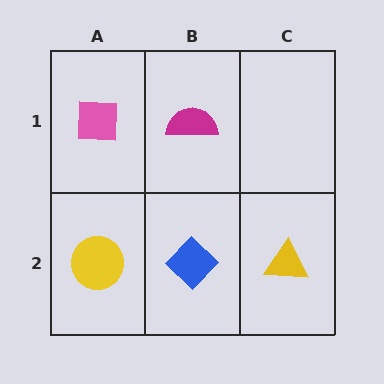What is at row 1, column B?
A magenta semicircle.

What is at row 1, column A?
A pink square.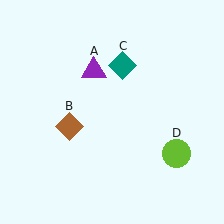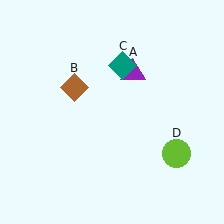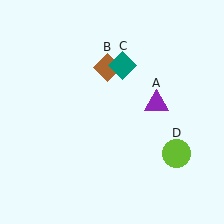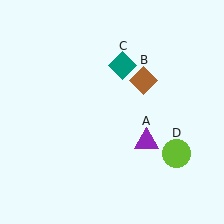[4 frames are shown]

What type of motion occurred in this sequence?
The purple triangle (object A), brown diamond (object B) rotated clockwise around the center of the scene.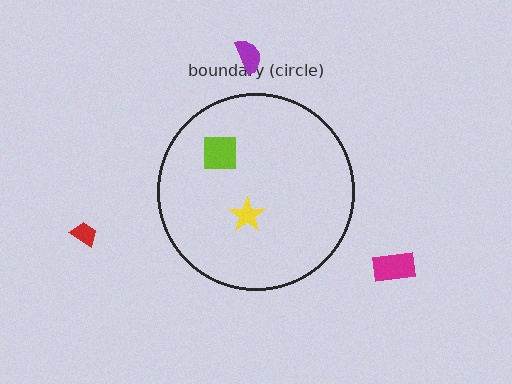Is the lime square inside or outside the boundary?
Inside.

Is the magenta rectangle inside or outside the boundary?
Outside.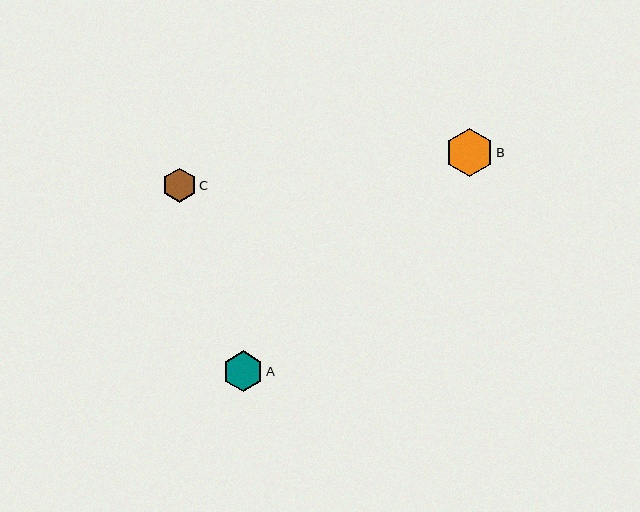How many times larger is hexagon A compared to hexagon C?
Hexagon A is approximately 1.2 times the size of hexagon C.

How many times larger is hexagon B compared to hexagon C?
Hexagon B is approximately 1.4 times the size of hexagon C.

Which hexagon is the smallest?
Hexagon C is the smallest with a size of approximately 34 pixels.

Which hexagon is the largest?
Hexagon B is the largest with a size of approximately 48 pixels.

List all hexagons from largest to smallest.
From largest to smallest: B, A, C.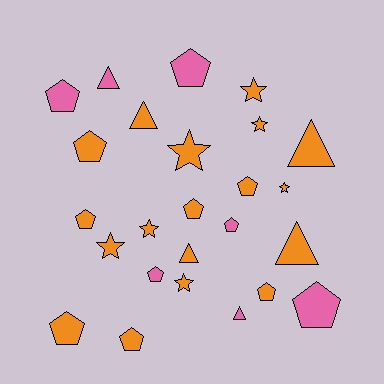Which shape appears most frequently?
Pentagon, with 12 objects.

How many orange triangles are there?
There are 4 orange triangles.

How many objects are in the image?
There are 25 objects.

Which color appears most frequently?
Orange, with 18 objects.